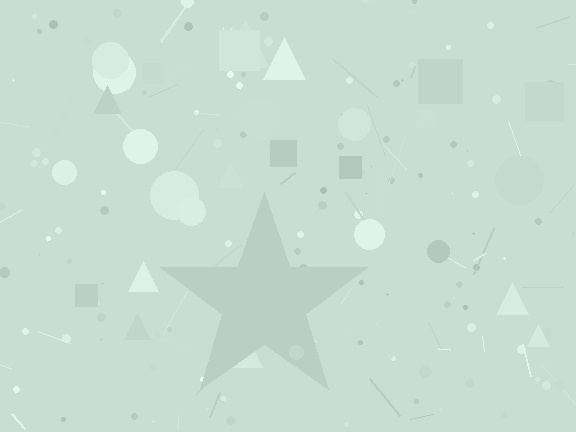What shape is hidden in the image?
A star is hidden in the image.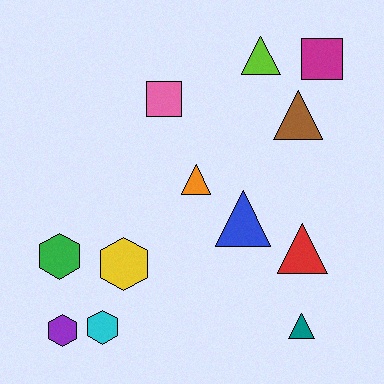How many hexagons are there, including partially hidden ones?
There are 4 hexagons.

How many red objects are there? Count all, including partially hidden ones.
There is 1 red object.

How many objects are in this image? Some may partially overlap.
There are 12 objects.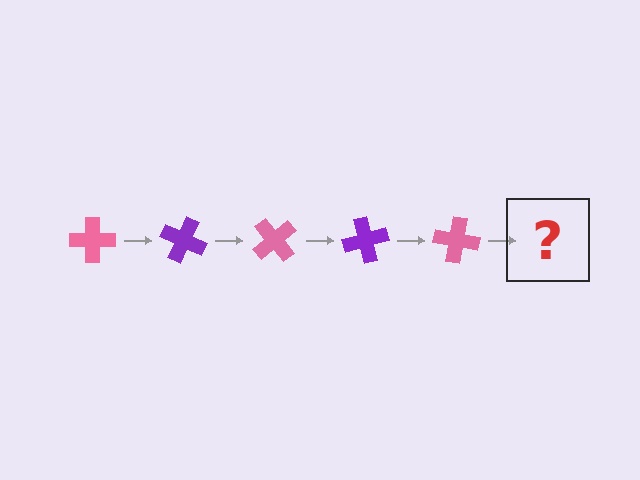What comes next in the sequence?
The next element should be a purple cross, rotated 125 degrees from the start.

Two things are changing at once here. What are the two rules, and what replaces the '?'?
The two rules are that it rotates 25 degrees each step and the color cycles through pink and purple. The '?' should be a purple cross, rotated 125 degrees from the start.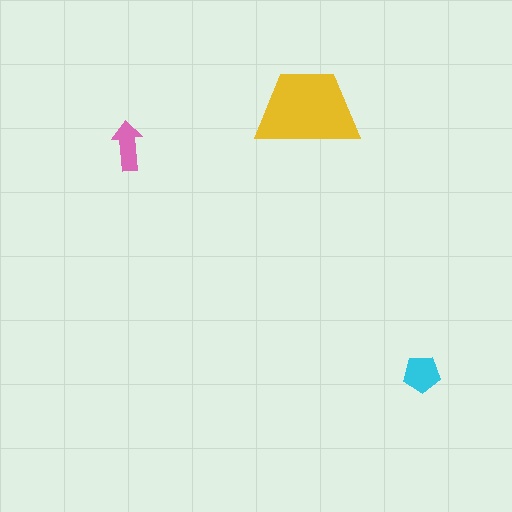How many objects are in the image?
There are 3 objects in the image.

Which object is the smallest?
The pink arrow.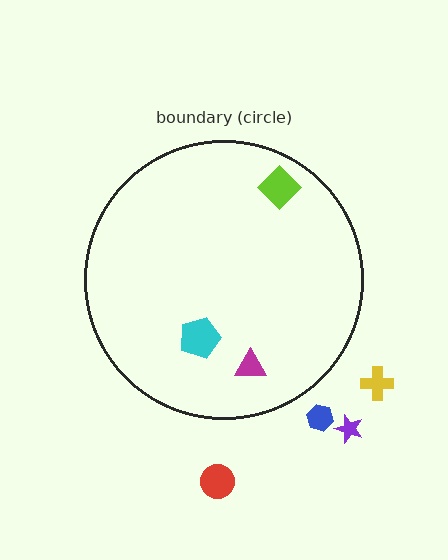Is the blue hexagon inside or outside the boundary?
Outside.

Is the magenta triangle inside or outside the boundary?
Inside.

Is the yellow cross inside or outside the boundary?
Outside.